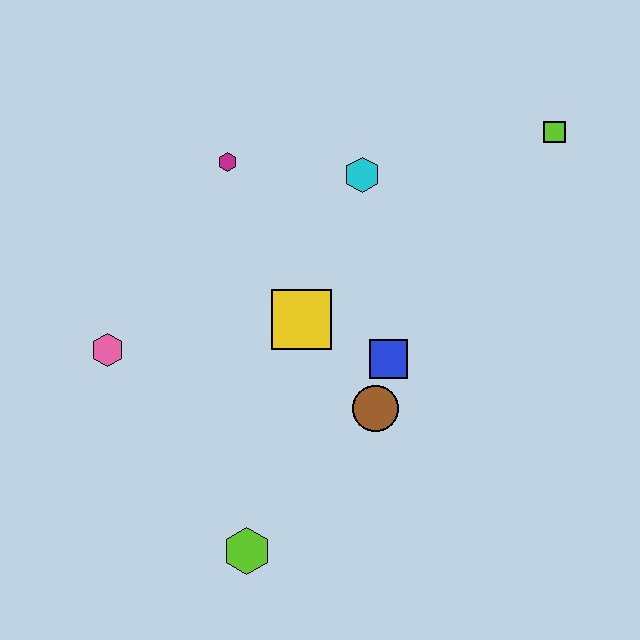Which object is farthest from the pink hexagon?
The lime square is farthest from the pink hexagon.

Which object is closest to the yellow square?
The blue square is closest to the yellow square.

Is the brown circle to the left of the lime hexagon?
No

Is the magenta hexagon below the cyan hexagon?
No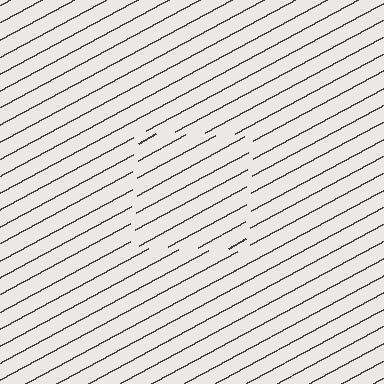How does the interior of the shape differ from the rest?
The interior of the shape contains the same grating, shifted by half a period — the contour is defined by the phase discontinuity where line-ends from the inner and outer gratings abut.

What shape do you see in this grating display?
An illusory square. The interior of the shape contains the same grating, shifted by half a period — the contour is defined by the phase discontinuity where line-ends from the inner and outer gratings abut.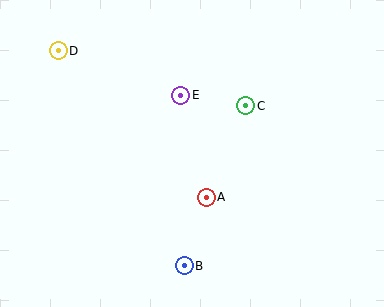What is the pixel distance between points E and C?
The distance between E and C is 66 pixels.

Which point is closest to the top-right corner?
Point C is closest to the top-right corner.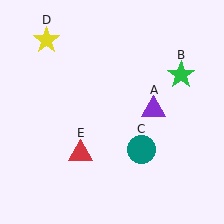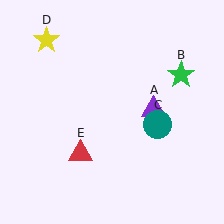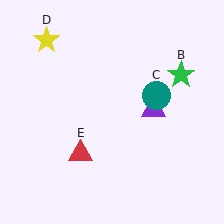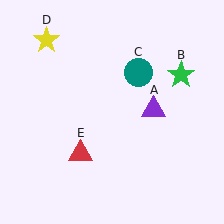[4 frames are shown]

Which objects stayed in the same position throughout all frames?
Purple triangle (object A) and green star (object B) and yellow star (object D) and red triangle (object E) remained stationary.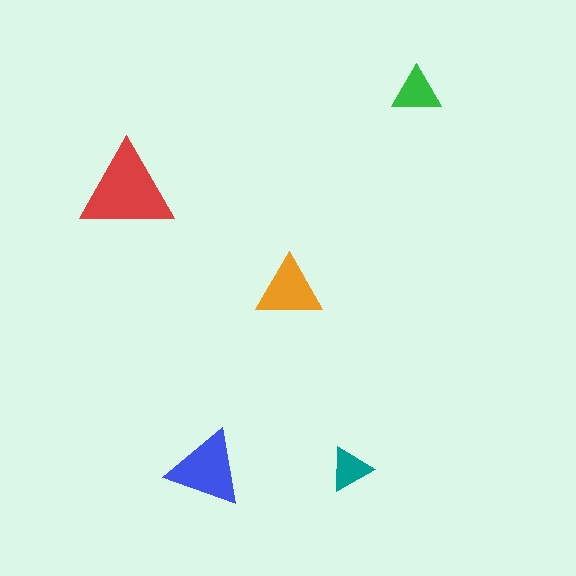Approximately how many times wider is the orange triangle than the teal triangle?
About 1.5 times wider.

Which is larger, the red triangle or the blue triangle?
The red one.